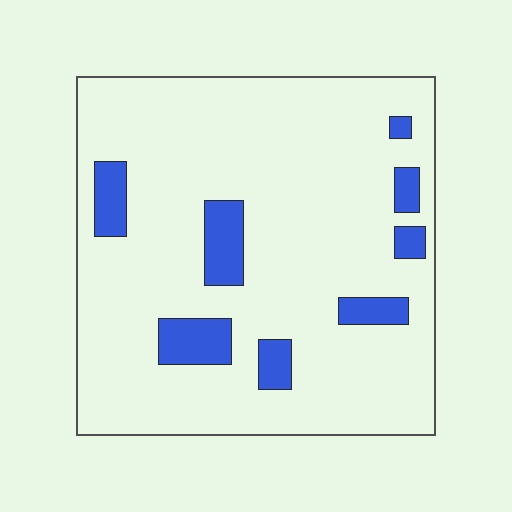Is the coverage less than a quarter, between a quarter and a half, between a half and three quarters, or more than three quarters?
Less than a quarter.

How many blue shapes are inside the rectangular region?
8.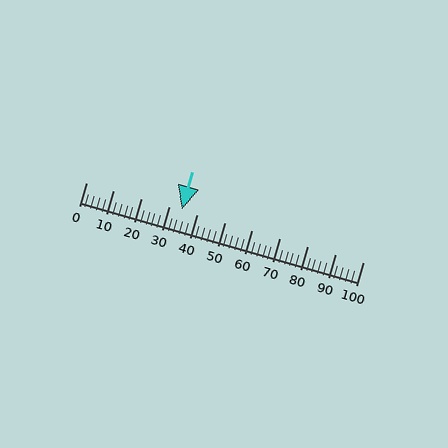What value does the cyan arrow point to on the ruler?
The cyan arrow points to approximately 34.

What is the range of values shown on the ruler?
The ruler shows values from 0 to 100.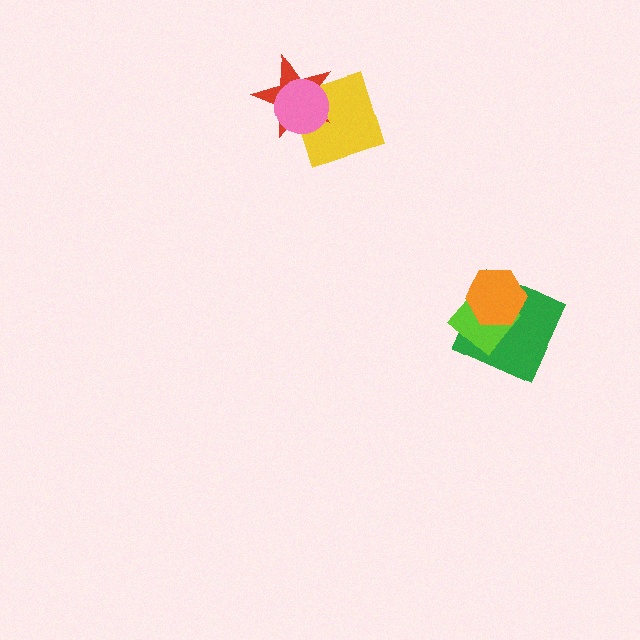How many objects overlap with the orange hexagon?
2 objects overlap with the orange hexagon.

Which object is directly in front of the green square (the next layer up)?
The lime diamond is directly in front of the green square.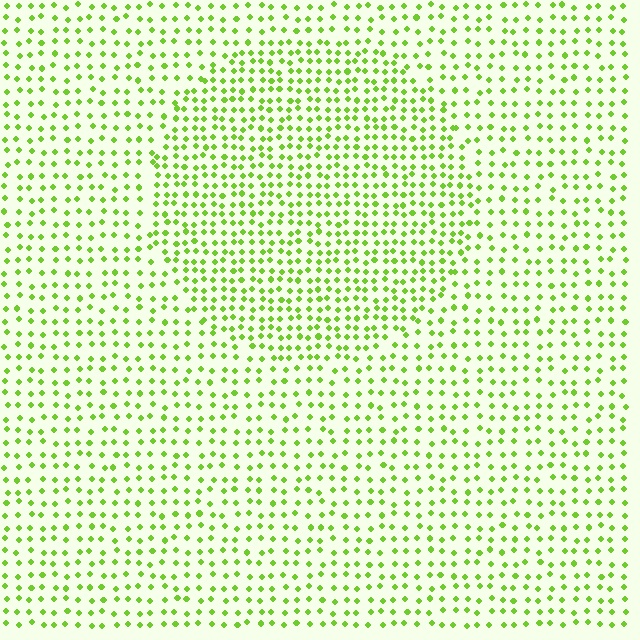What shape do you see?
I see a circle.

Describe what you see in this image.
The image contains small lime elements arranged at two different densities. A circle-shaped region is visible where the elements are more densely packed than the surrounding area.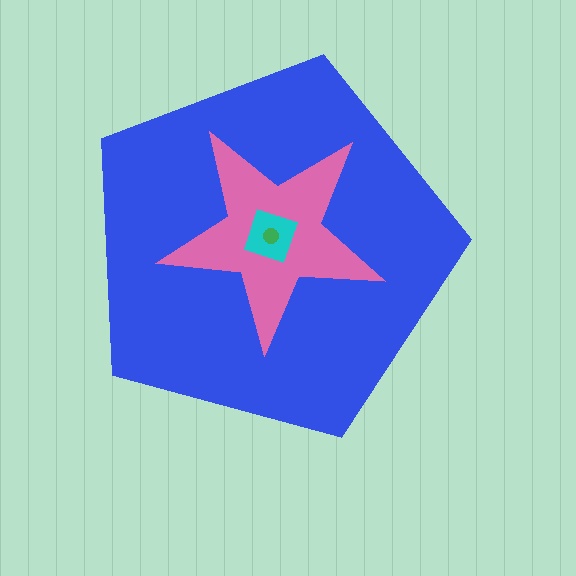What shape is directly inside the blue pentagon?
The pink star.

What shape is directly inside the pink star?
The cyan diamond.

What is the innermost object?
The green circle.